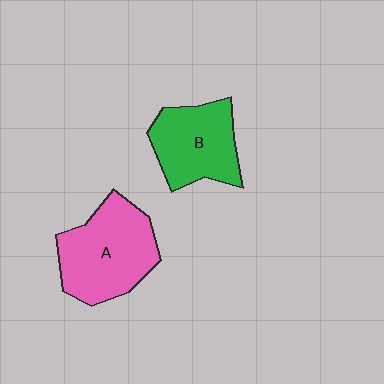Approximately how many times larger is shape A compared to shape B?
Approximately 1.2 times.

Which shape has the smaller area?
Shape B (green).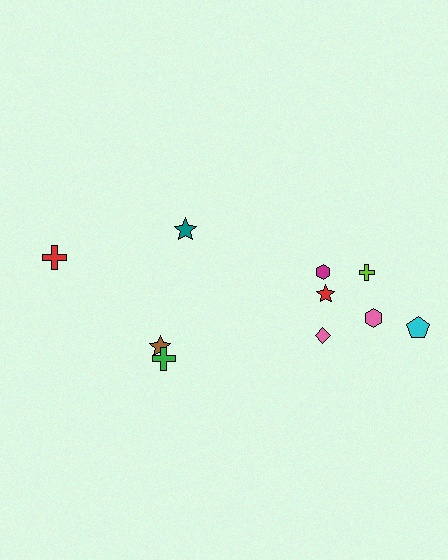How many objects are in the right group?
There are 6 objects.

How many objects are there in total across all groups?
There are 10 objects.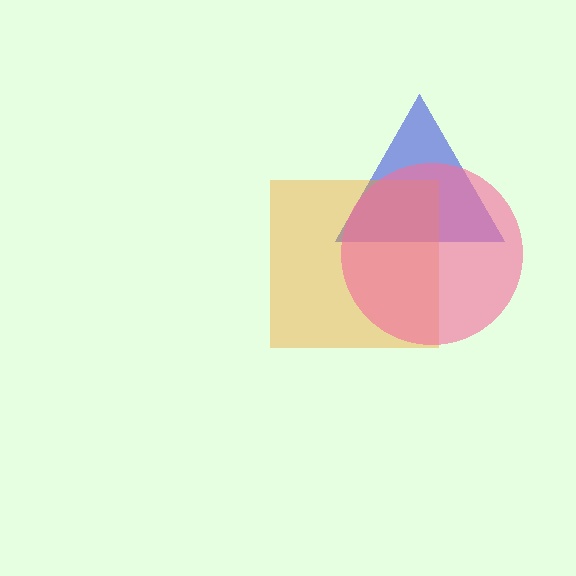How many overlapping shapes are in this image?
There are 3 overlapping shapes in the image.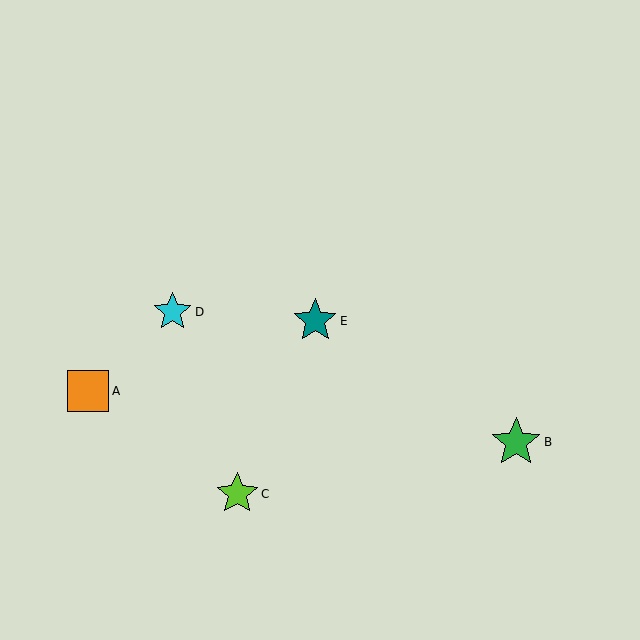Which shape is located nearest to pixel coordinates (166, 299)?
The cyan star (labeled D) at (172, 312) is nearest to that location.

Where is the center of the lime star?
The center of the lime star is at (237, 494).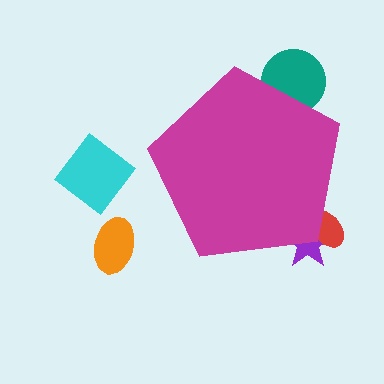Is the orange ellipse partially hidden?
No, the orange ellipse is fully visible.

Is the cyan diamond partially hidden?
No, the cyan diamond is fully visible.